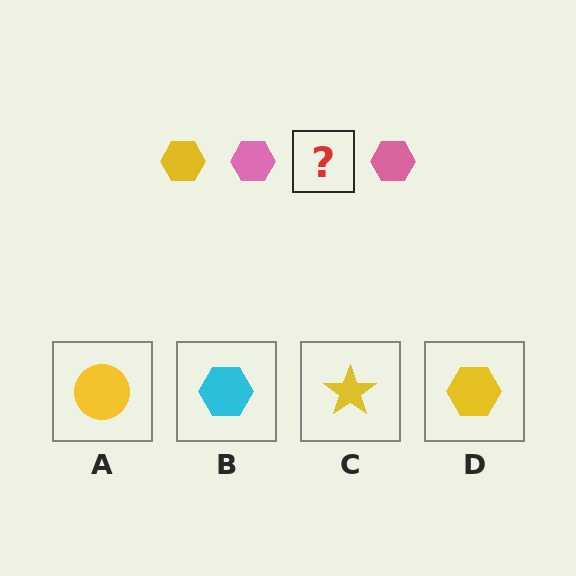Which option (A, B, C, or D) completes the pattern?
D.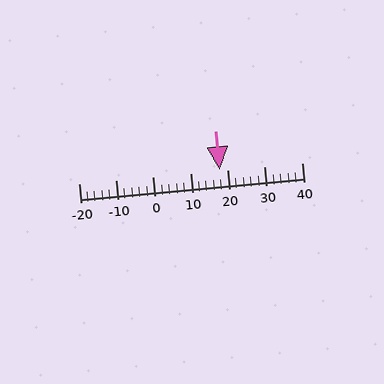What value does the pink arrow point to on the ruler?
The pink arrow points to approximately 18.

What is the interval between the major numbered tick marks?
The major tick marks are spaced 10 units apart.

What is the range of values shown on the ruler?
The ruler shows values from -20 to 40.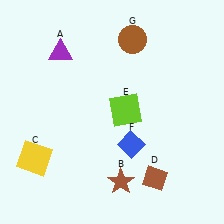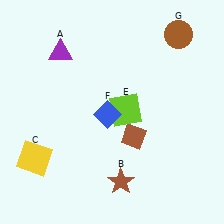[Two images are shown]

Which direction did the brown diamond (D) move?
The brown diamond (D) moved up.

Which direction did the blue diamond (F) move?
The blue diamond (F) moved up.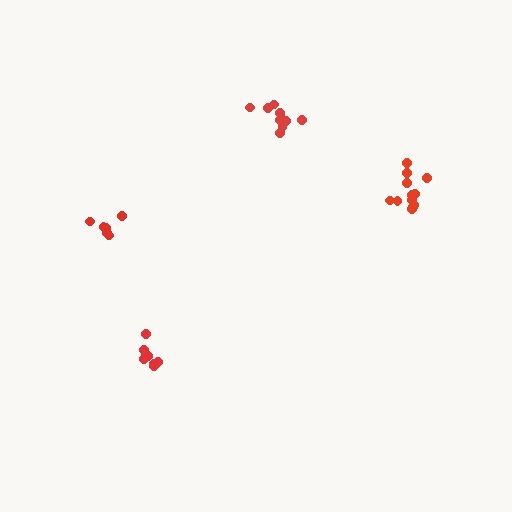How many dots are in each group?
Group 1: 10 dots, Group 2: 8 dots, Group 3: 12 dots, Group 4: 6 dots (36 total).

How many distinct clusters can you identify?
There are 4 distinct clusters.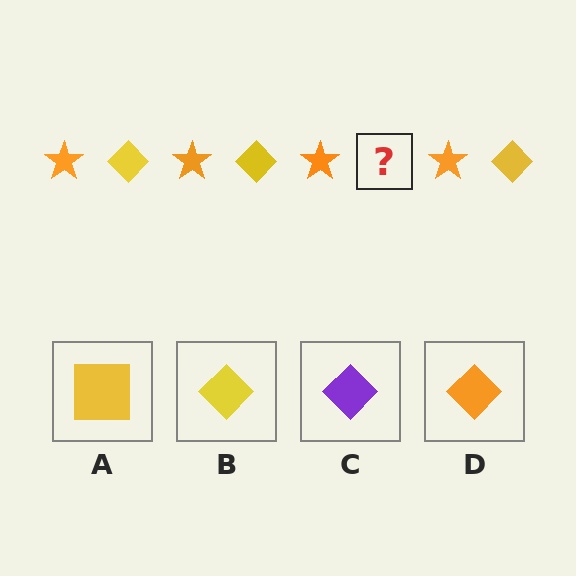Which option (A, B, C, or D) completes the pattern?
B.